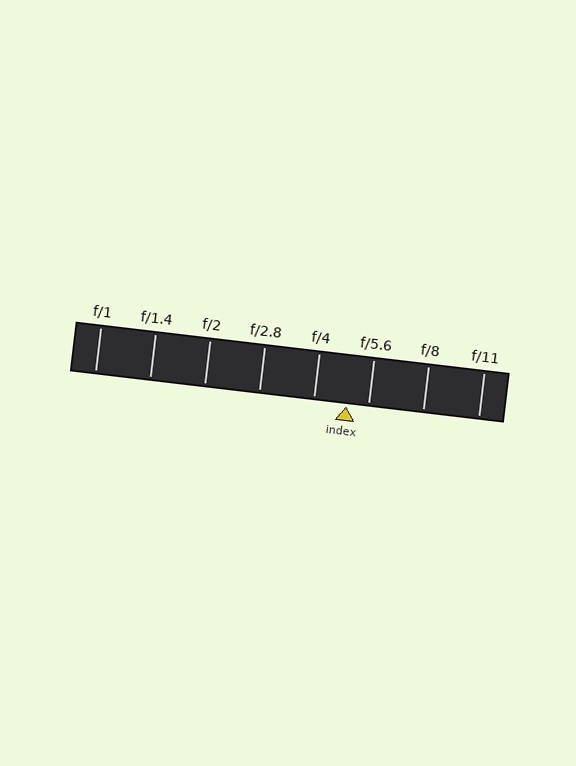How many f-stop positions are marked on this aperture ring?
There are 8 f-stop positions marked.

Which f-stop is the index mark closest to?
The index mark is closest to f/5.6.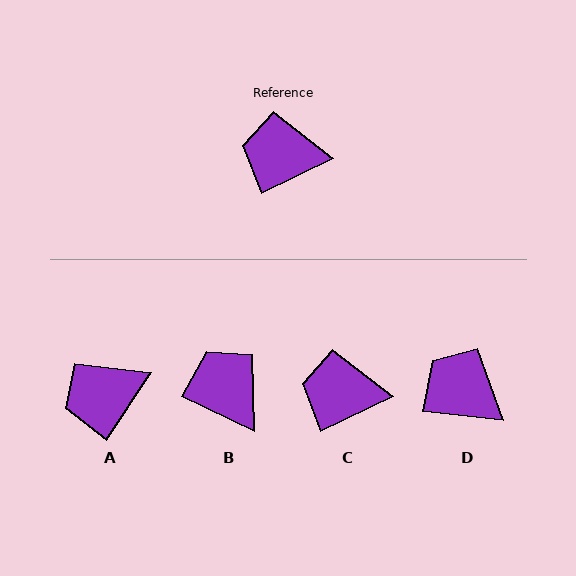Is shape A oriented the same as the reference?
No, it is off by about 31 degrees.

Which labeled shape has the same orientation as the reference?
C.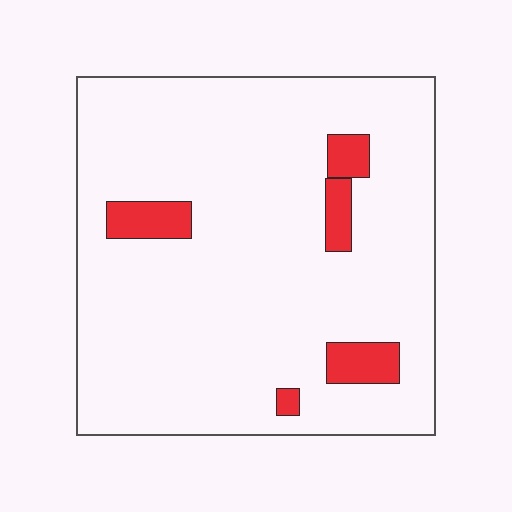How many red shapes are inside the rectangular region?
5.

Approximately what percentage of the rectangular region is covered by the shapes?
Approximately 10%.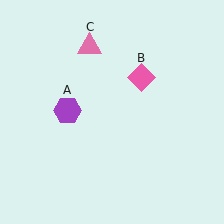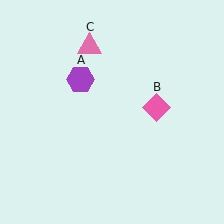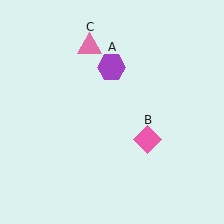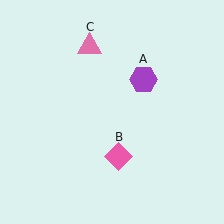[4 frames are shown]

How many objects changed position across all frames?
2 objects changed position: purple hexagon (object A), pink diamond (object B).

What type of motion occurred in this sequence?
The purple hexagon (object A), pink diamond (object B) rotated clockwise around the center of the scene.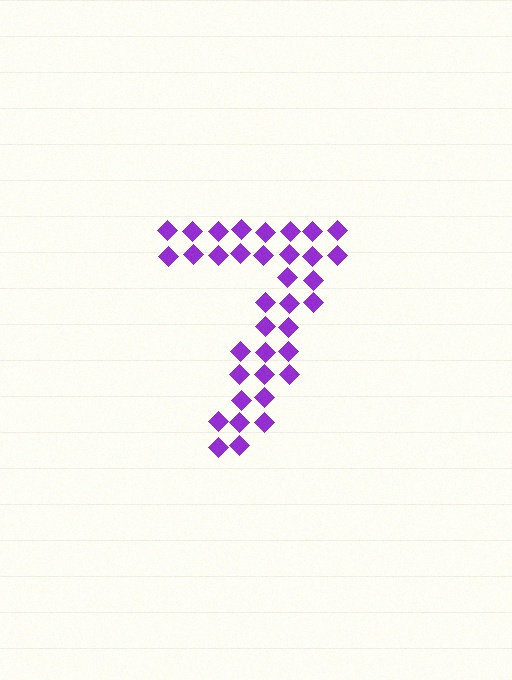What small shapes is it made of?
It is made of small diamonds.